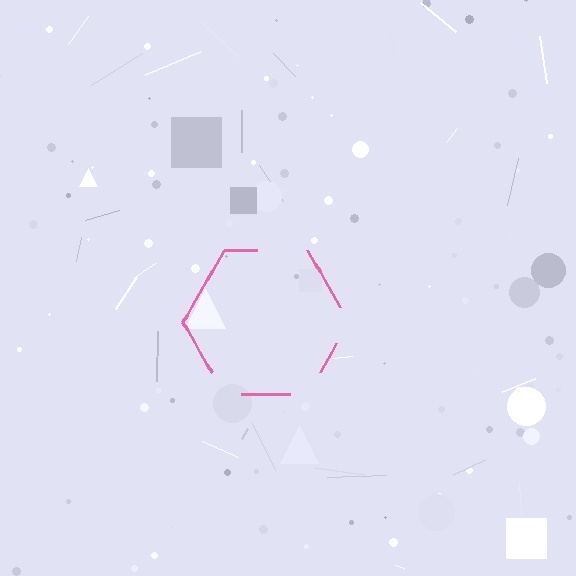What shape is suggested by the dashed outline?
The dashed outline suggests a hexagon.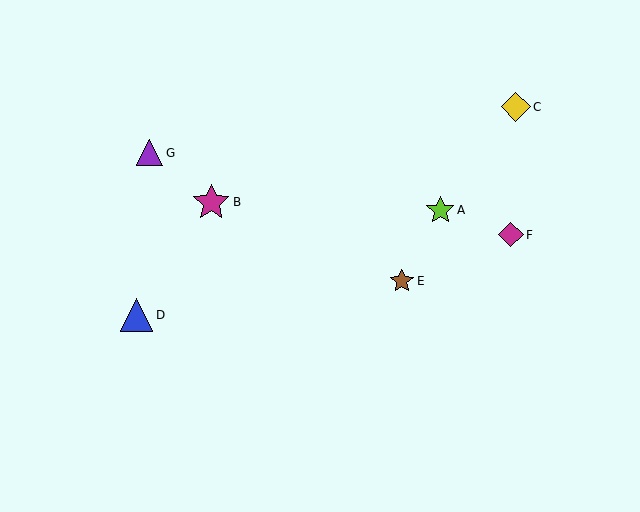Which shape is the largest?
The magenta star (labeled B) is the largest.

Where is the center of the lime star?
The center of the lime star is at (440, 210).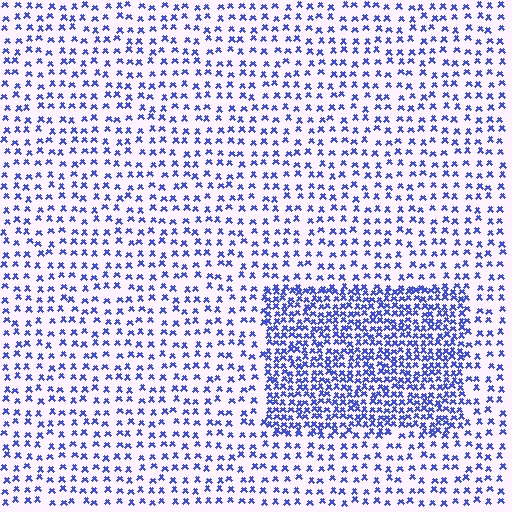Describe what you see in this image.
The image contains small blue elements arranged at two different densities. A rectangle-shaped region is visible where the elements are more densely packed than the surrounding area.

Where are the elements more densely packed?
The elements are more densely packed inside the rectangle boundary.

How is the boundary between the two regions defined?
The boundary is defined by a change in element density (approximately 2.3x ratio). All elements are the same color, size, and shape.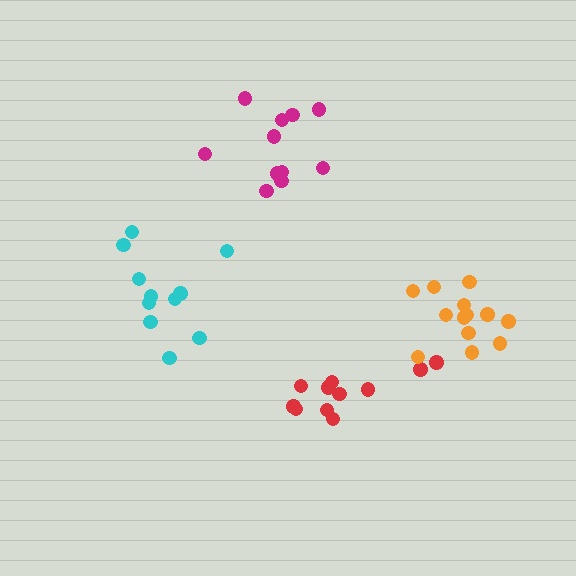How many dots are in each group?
Group 1: 11 dots, Group 2: 11 dots, Group 3: 11 dots, Group 4: 13 dots (46 total).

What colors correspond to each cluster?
The clusters are colored: magenta, cyan, red, orange.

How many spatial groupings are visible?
There are 4 spatial groupings.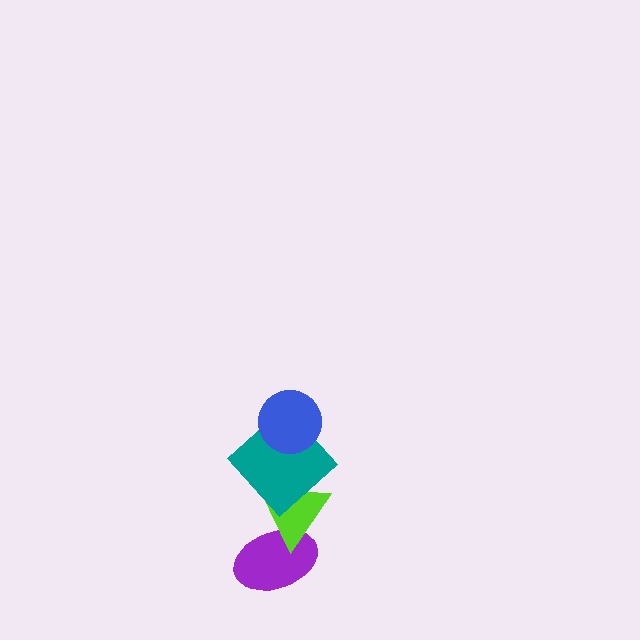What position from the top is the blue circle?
The blue circle is 1st from the top.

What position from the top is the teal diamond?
The teal diamond is 2nd from the top.